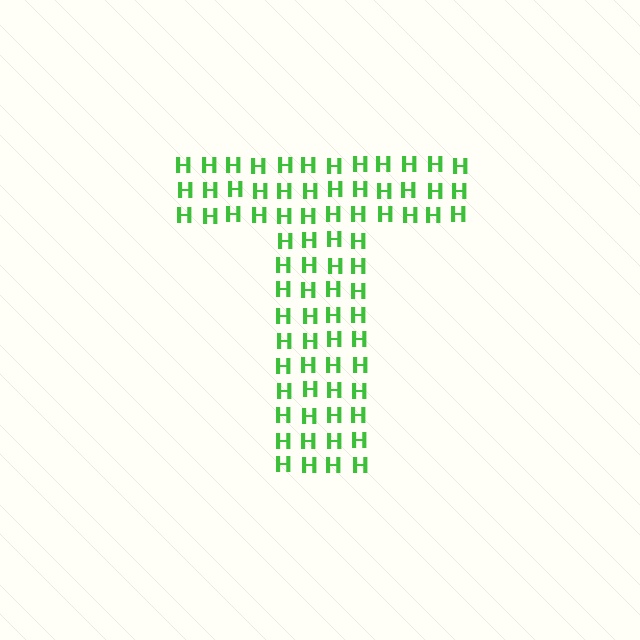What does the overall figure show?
The overall figure shows the letter T.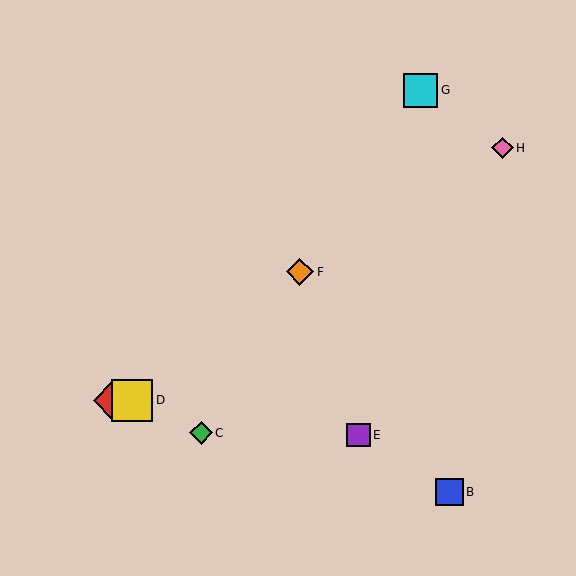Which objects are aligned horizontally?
Objects A, D are aligned horizontally.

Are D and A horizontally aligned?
Yes, both are at y≈400.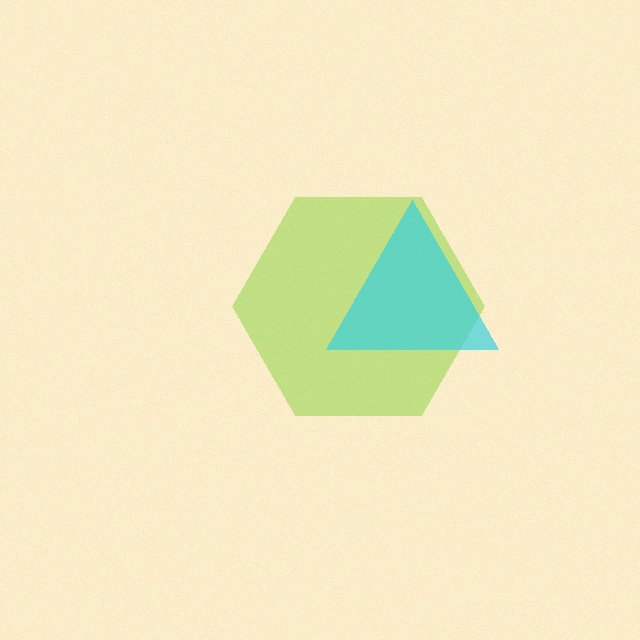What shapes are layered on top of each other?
The layered shapes are: a lime hexagon, a cyan triangle.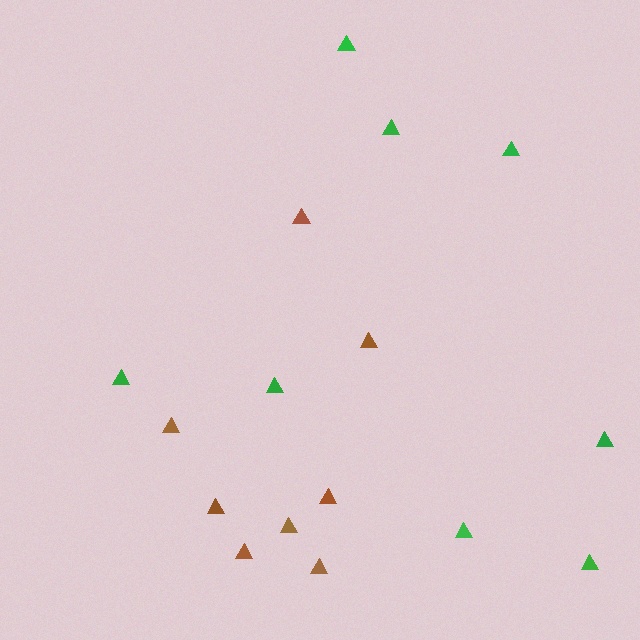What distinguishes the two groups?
There are 2 groups: one group of brown triangles (8) and one group of green triangles (8).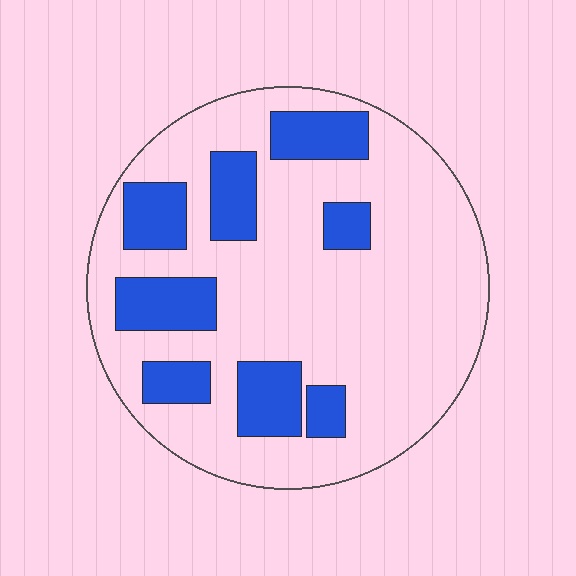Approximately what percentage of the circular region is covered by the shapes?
Approximately 25%.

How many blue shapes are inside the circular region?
8.